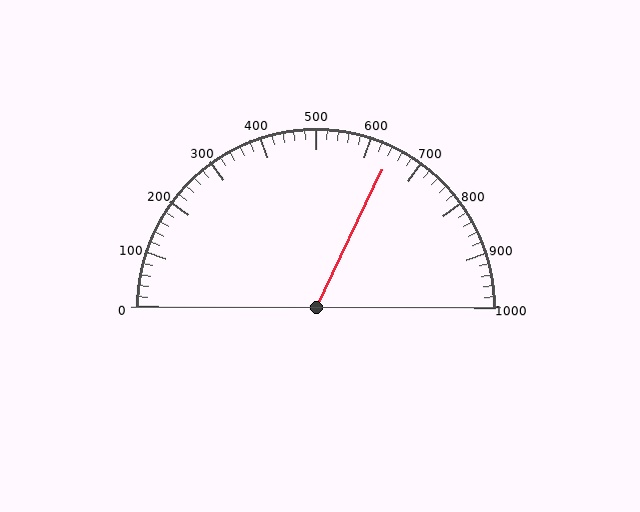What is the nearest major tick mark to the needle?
The nearest major tick mark is 600.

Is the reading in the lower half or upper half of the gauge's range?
The reading is in the upper half of the range (0 to 1000).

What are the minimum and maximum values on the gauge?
The gauge ranges from 0 to 1000.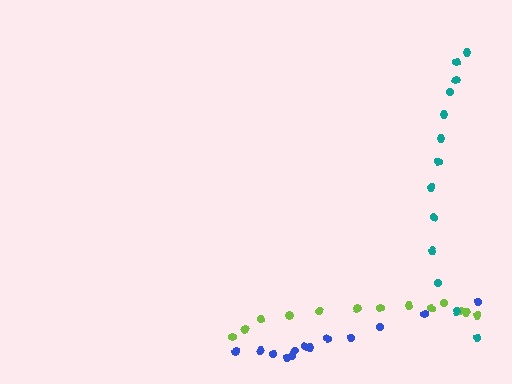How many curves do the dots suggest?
There are 3 distinct paths.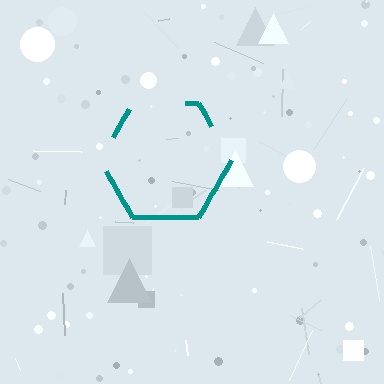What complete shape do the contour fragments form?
The contour fragments form a hexagon.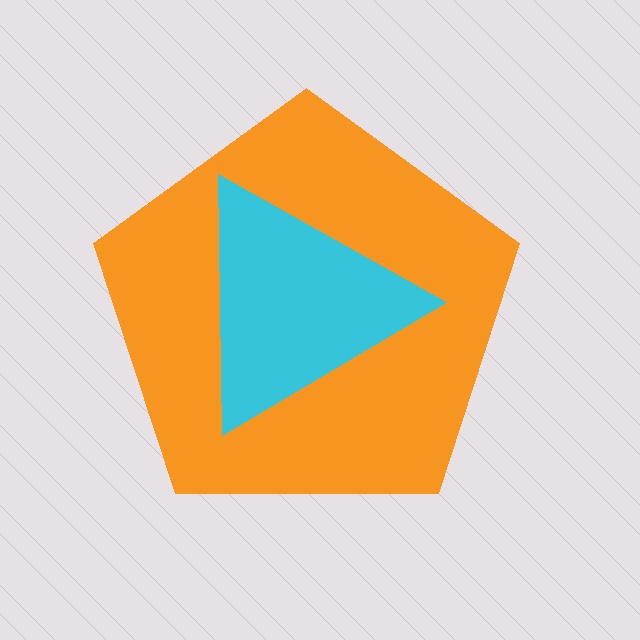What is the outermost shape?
The orange pentagon.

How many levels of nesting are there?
2.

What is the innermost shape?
The cyan triangle.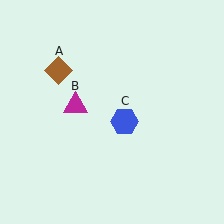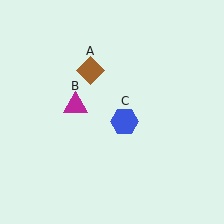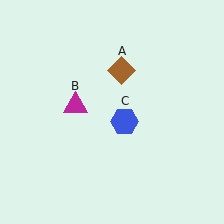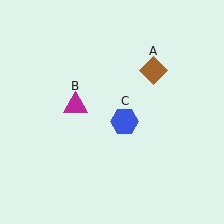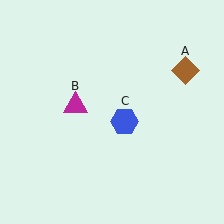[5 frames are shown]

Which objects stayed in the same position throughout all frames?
Magenta triangle (object B) and blue hexagon (object C) remained stationary.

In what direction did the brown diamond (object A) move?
The brown diamond (object A) moved right.